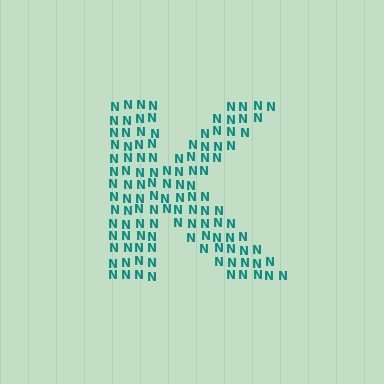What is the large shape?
The large shape is the letter K.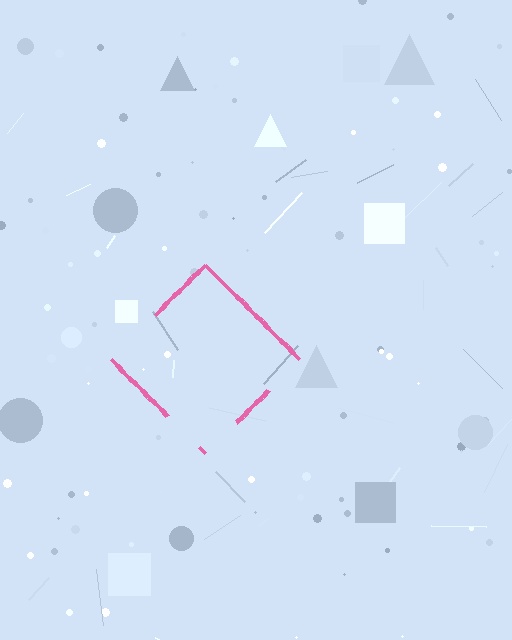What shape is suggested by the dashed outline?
The dashed outline suggests a diamond.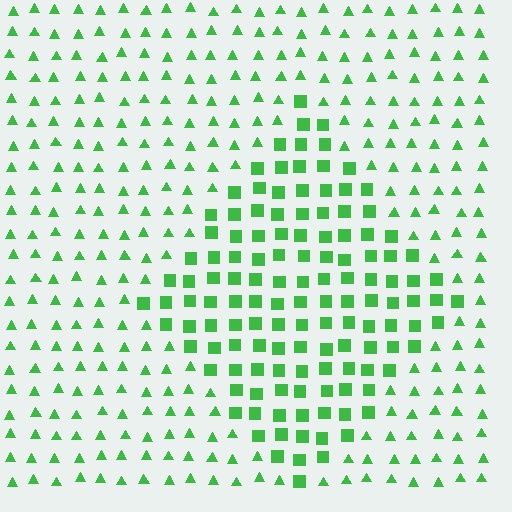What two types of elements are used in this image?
The image uses squares inside the diamond region and triangles outside it.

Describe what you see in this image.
The image is filled with small green elements arranged in a uniform grid. A diamond-shaped region contains squares, while the surrounding area contains triangles. The boundary is defined purely by the change in element shape.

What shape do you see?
I see a diamond.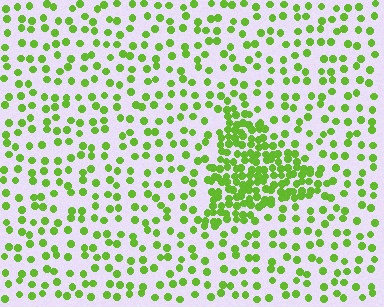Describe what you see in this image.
The image contains small lime elements arranged at two different densities. A triangle-shaped region is visible where the elements are more densely packed than the surrounding area.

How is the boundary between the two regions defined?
The boundary is defined by a change in element density (approximately 2.8x ratio). All elements are the same color, size, and shape.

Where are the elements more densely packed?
The elements are more densely packed inside the triangle boundary.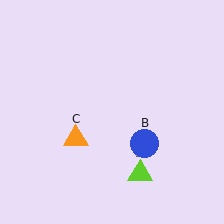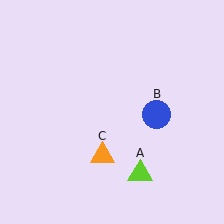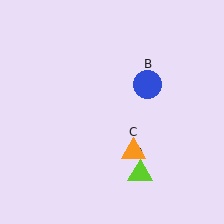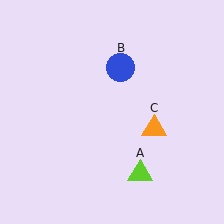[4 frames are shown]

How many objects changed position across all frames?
2 objects changed position: blue circle (object B), orange triangle (object C).